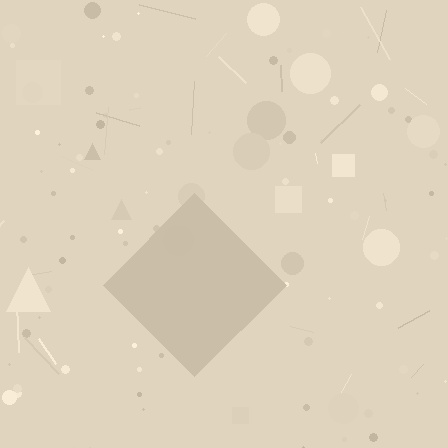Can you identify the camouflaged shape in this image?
The camouflaged shape is a diamond.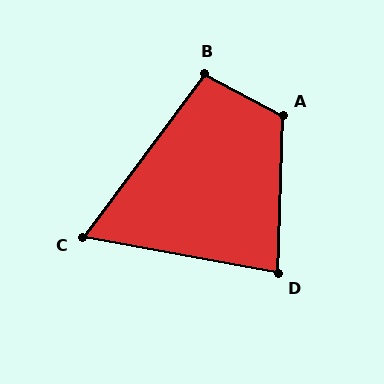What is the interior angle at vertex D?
Approximately 81 degrees (acute).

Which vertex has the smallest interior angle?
C, at approximately 64 degrees.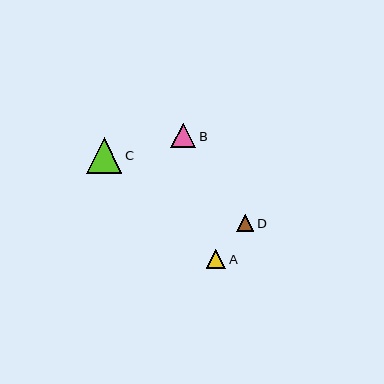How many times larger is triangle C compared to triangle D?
Triangle C is approximately 2.1 times the size of triangle D.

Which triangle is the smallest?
Triangle D is the smallest with a size of approximately 17 pixels.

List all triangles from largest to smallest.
From largest to smallest: C, B, A, D.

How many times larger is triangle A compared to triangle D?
Triangle A is approximately 1.1 times the size of triangle D.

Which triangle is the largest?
Triangle C is the largest with a size of approximately 36 pixels.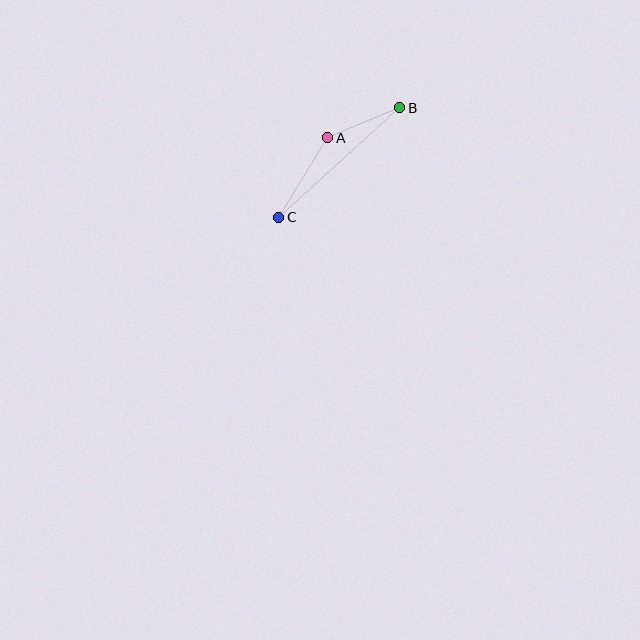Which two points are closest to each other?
Points A and B are closest to each other.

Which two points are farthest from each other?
Points B and C are farthest from each other.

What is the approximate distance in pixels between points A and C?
The distance between A and C is approximately 93 pixels.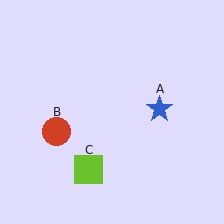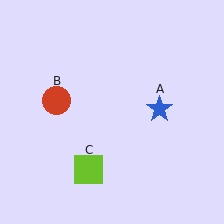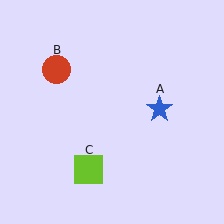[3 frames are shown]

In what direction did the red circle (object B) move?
The red circle (object B) moved up.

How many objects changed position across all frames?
1 object changed position: red circle (object B).